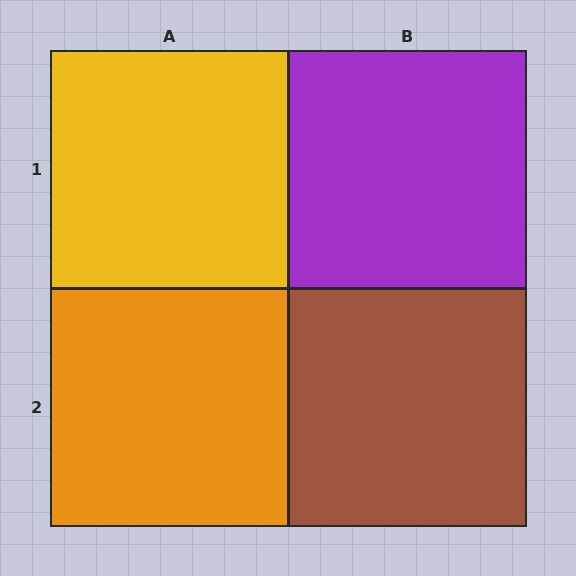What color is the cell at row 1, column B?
Purple.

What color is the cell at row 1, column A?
Yellow.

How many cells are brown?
1 cell is brown.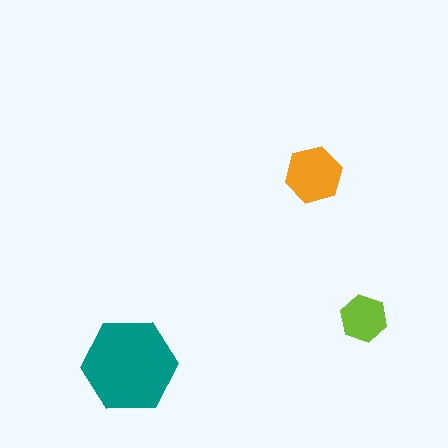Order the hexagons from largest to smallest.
the teal one, the orange one, the lime one.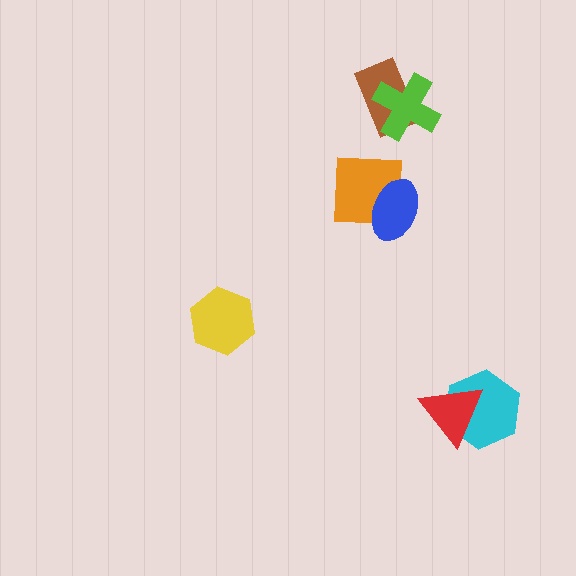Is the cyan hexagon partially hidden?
Yes, it is partially covered by another shape.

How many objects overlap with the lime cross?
1 object overlaps with the lime cross.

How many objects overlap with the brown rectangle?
1 object overlaps with the brown rectangle.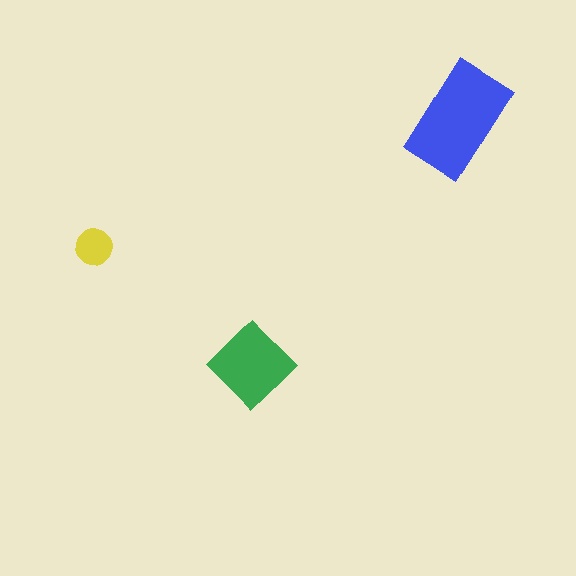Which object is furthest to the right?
The blue rectangle is rightmost.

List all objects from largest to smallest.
The blue rectangle, the green diamond, the yellow circle.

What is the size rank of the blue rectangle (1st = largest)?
1st.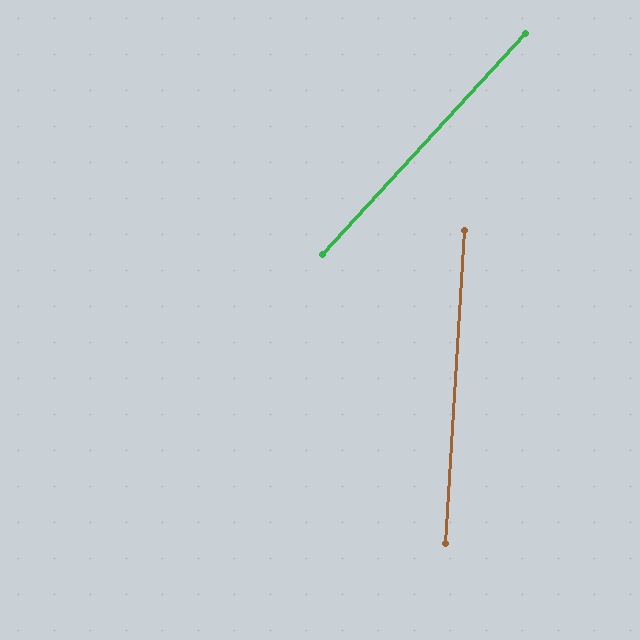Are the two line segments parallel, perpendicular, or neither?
Neither parallel nor perpendicular — they differ by about 39°.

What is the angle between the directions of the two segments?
Approximately 39 degrees.